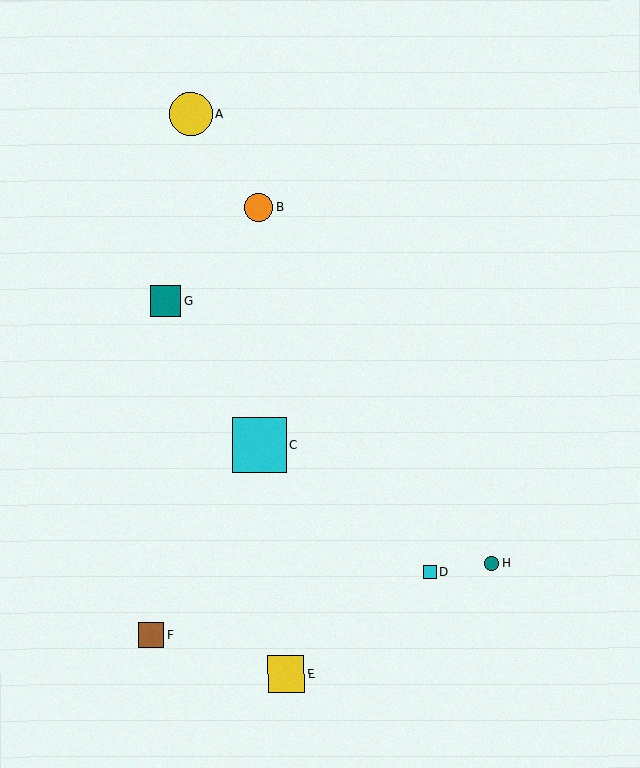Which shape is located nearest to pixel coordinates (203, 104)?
The yellow circle (labeled A) at (190, 115) is nearest to that location.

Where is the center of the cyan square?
The center of the cyan square is at (430, 572).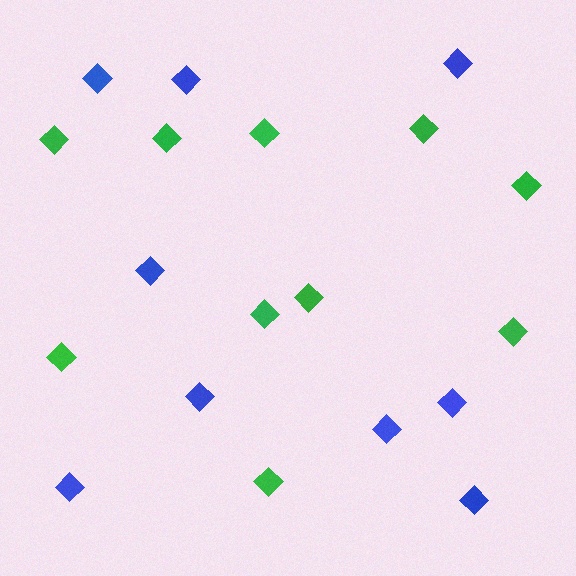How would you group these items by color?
There are 2 groups: one group of blue diamonds (9) and one group of green diamonds (10).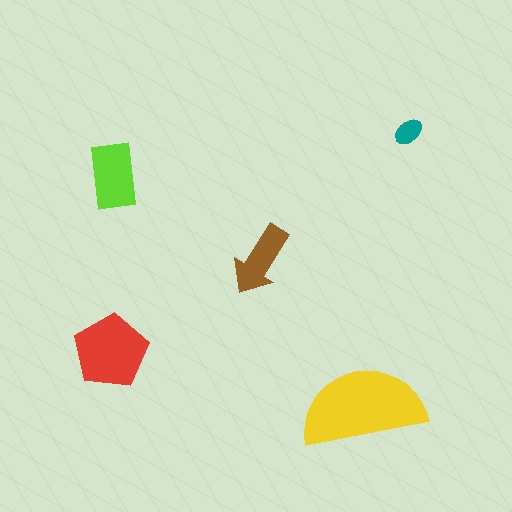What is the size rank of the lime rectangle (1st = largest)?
3rd.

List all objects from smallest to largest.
The teal ellipse, the brown arrow, the lime rectangle, the red pentagon, the yellow semicircle.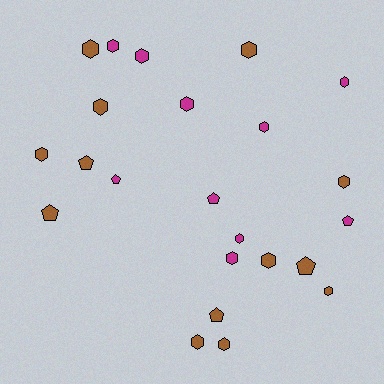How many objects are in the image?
There are 23 objects.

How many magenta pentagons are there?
There are 3 magenta pentagons.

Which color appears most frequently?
Brown, with 13 objects.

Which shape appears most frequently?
Hexagon, with 16 objects.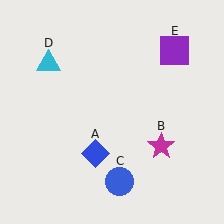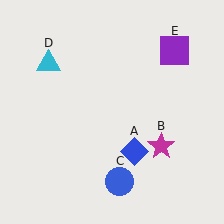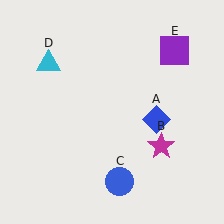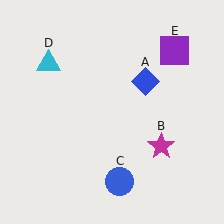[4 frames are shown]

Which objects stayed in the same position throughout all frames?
Magenta star (object B) and blue circle (object C) and cyan triangle (object D) and purple square (object E) remained stationary.